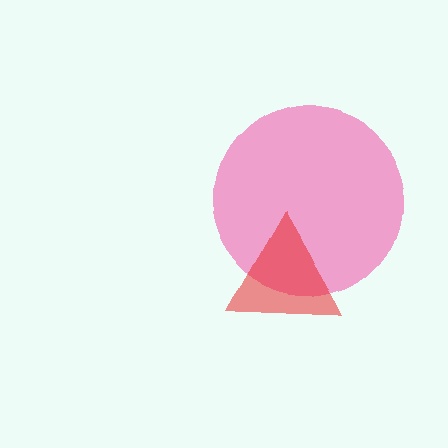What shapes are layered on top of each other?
The layered shapes are: a pink circle, a red triangle.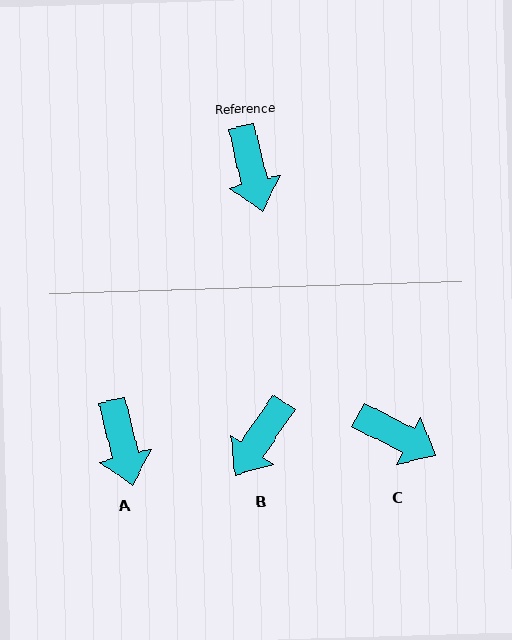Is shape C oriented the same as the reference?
No, it is off by about 49 degrees.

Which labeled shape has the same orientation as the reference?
A.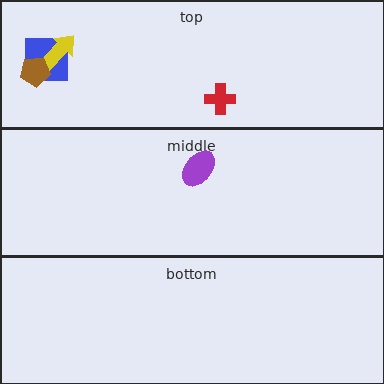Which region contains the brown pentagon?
The top region.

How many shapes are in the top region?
4.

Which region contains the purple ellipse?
The middle region.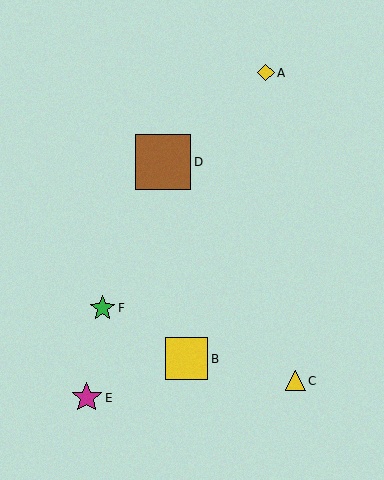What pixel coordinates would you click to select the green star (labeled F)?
Click at (103, 308) to select the green star F.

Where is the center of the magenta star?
The center of the magenta star is at (87, 398).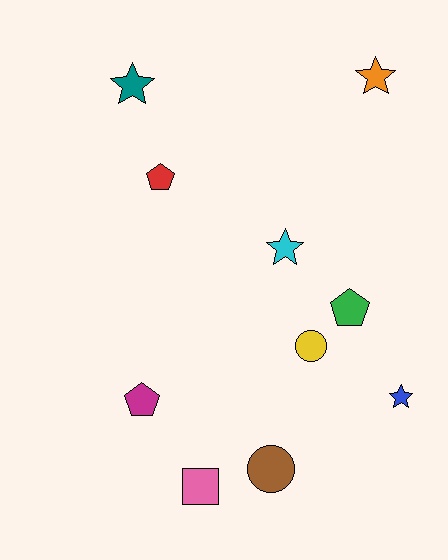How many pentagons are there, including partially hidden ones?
There are 3 pentagons.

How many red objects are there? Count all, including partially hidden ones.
There is 1 red object.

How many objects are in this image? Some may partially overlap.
There are 10 objects.